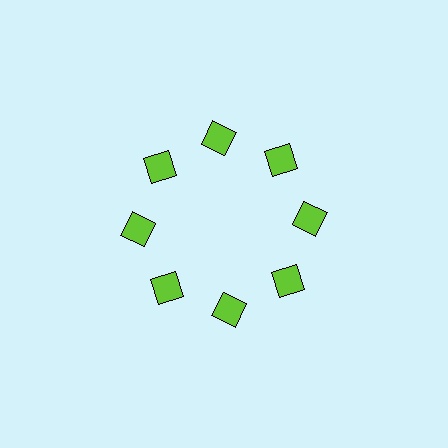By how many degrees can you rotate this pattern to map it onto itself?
The pattern maps onto itself every 45 degrees of rotation.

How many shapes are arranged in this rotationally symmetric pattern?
There are 8 shapes, arranged in 8 groups of 1.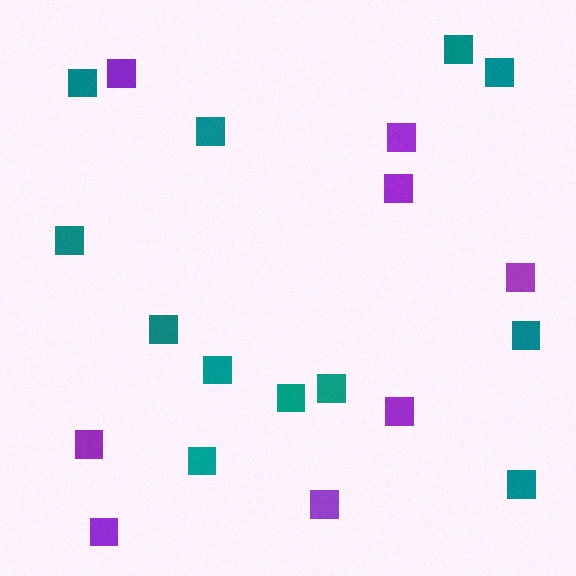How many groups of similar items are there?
There are 2 groups: one group of teal squares (12) and one group of purple squares (8).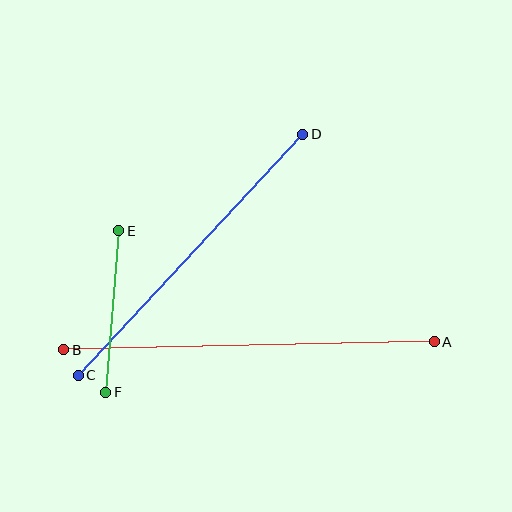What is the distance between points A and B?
The distance is approximately 370 pixels.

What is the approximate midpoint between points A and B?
The midpoint is at approximately (249, 346) pixels.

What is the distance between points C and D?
The distance is approximately 330 pixels.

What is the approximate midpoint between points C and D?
The midpoint is at approximately (191, 255) pixels.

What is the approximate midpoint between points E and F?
The midpoint is at approximately (112, 312) pixels.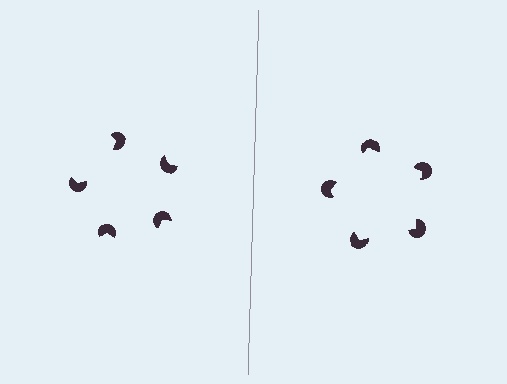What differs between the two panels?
The pac-man discs are positioned identically on both sides; only the wedge orientations differ. On the right they align to a pentagon; on the left they are misaligned.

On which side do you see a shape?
An illusory pentagon appears on the right side. On the left side the wedge cuts are rotated, so no coherent shape forms.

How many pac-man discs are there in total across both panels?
10 — 5 on each side.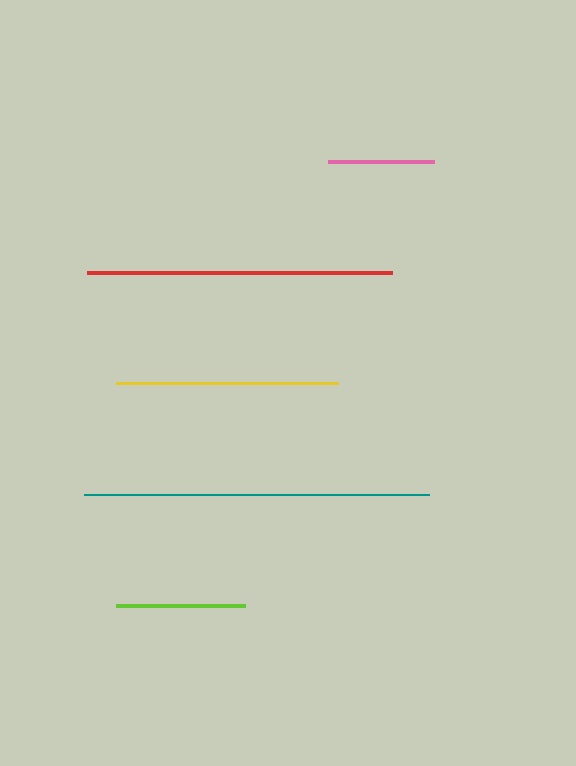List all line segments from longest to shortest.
From longest to shortest: teal, red, yellow, lime, pink.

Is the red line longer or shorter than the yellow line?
The red line is longer than the yellow line.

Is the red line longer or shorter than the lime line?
The red line is longer than the lime line.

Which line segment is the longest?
The teal line is the longest at approximately 345 pixels.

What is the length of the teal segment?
The teal segment is approximately 345 pixels long.